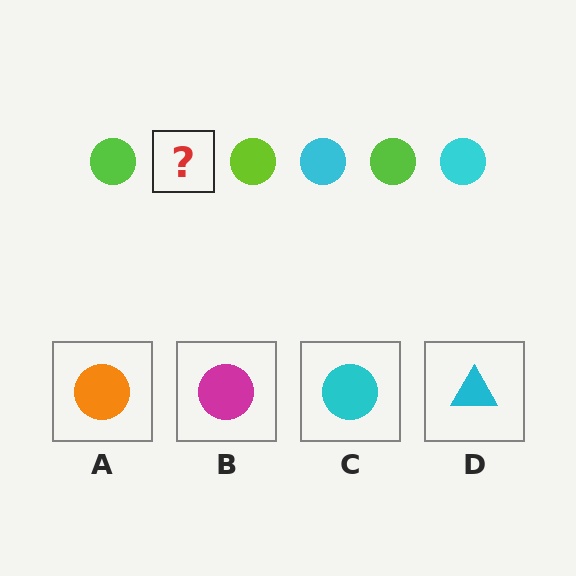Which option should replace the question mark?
Option C.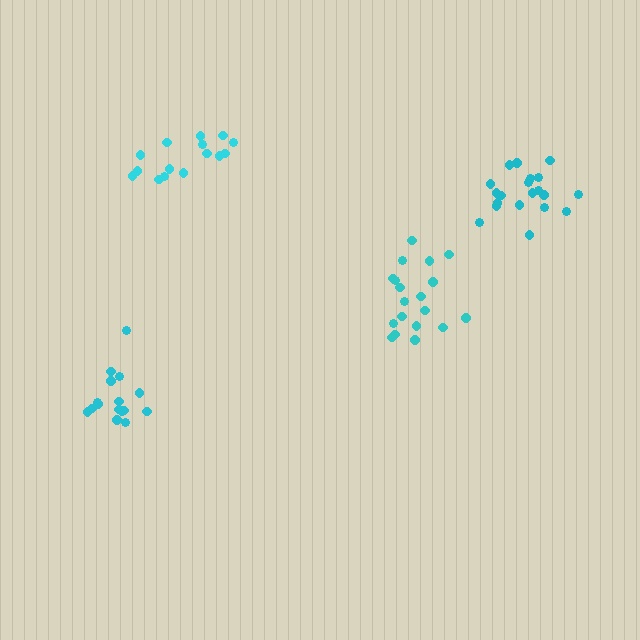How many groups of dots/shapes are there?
There are 4 groups.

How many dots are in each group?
Group 1: 15 dots, Group 2: 19 dots, Group 3: 20 dots, Group 4: 16 dots (70 total).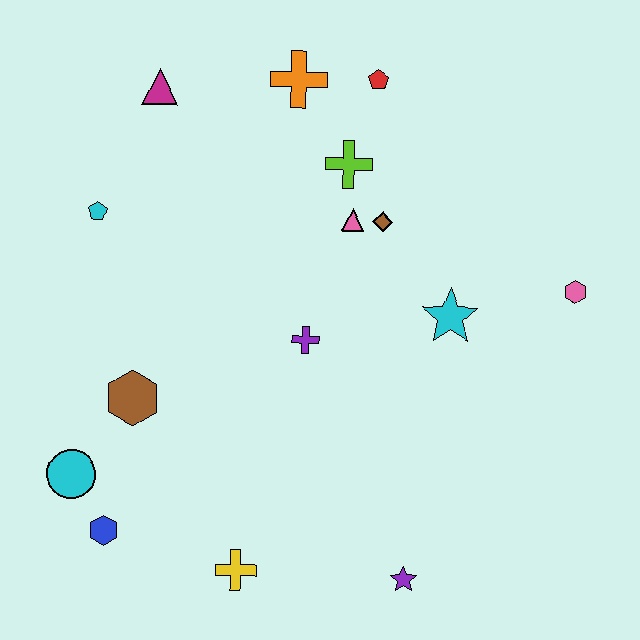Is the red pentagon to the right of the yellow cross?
Yes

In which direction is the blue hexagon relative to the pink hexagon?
The blue hexagon is to the left of the pink hexagon.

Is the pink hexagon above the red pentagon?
No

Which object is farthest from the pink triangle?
The blue hexagon is farthest from the pink triangle.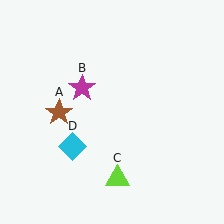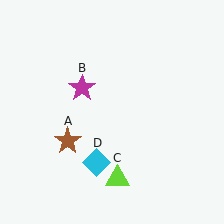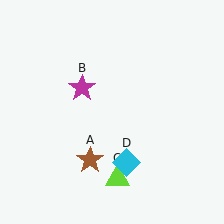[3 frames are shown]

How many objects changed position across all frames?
2 objects changed position: brown star (object A), cyan diamond (object D).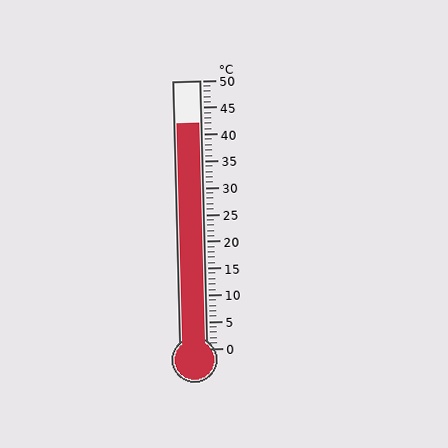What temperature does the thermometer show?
The thermometer shows approximately 42°C.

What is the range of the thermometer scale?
The thermometer scale ranges from 0°C to 50°C.